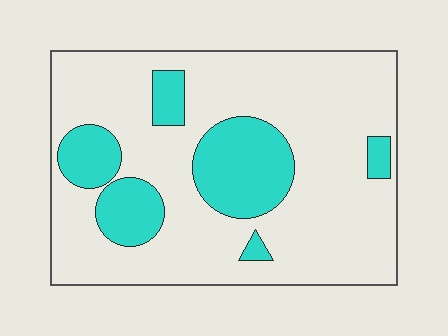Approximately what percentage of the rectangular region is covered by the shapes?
Approximately 25%.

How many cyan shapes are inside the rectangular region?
6.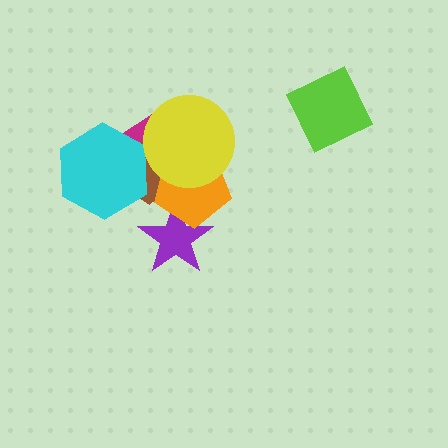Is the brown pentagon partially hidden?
Yes, it is partially covered by another shape.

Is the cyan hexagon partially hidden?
No, no other shape covers it.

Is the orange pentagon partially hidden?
Yes, it is partially covered by another shape.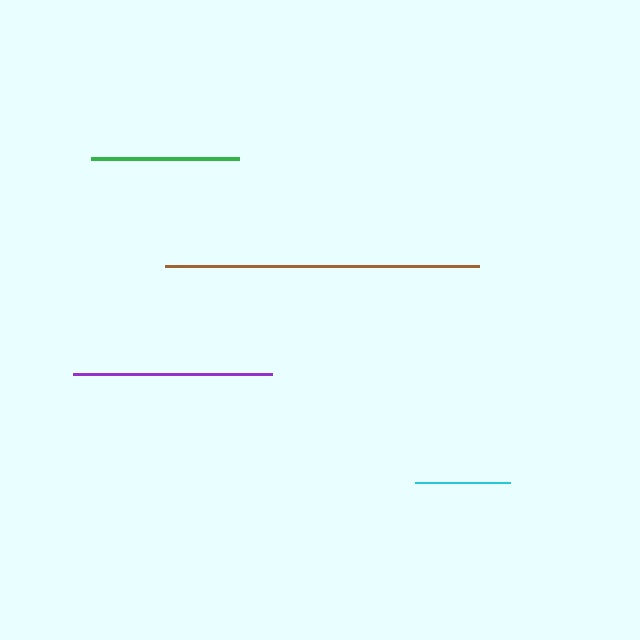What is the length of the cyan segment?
The cyan segment is approximately 94 pixels long.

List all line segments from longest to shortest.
From longest to shortest: brown, purple, green, cyan.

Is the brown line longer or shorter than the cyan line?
The brown line is longer than the cyan line.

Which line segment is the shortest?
The cyan line is the shortest at approximately 94 pixels.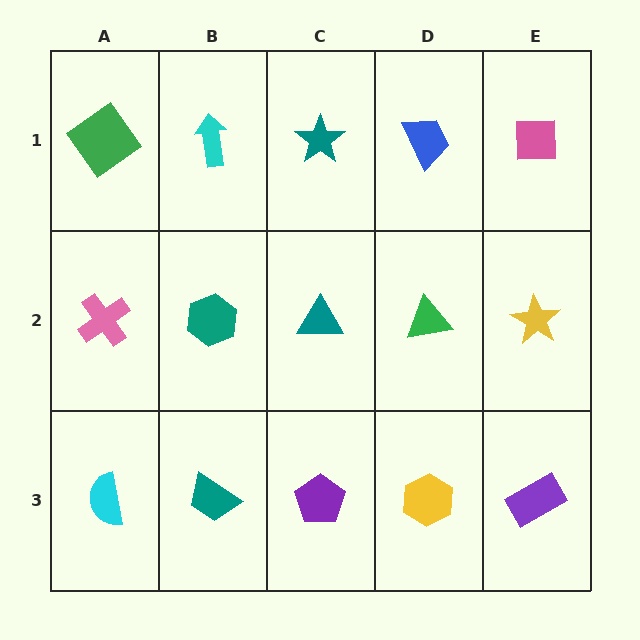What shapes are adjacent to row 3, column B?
A teal hexagon (row 2, column B), a cyan semicircle (row 3, column A), a purple pentagon (row 3, column C).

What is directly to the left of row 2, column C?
A teal hexagon.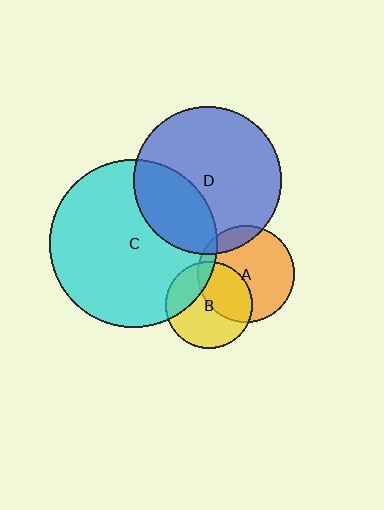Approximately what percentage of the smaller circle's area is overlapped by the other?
Approximately 15%.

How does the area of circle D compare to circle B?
Approximately 2.9 times.